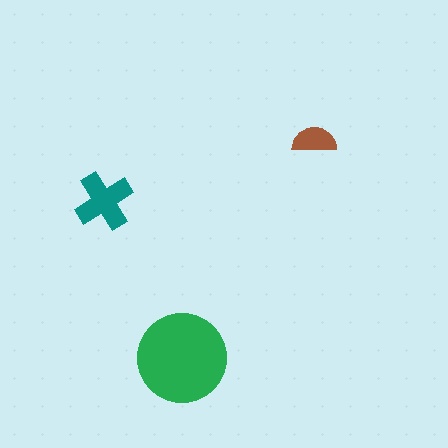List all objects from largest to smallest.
The green circle, the teal cross, the brown semicircle.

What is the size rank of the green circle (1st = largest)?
1st.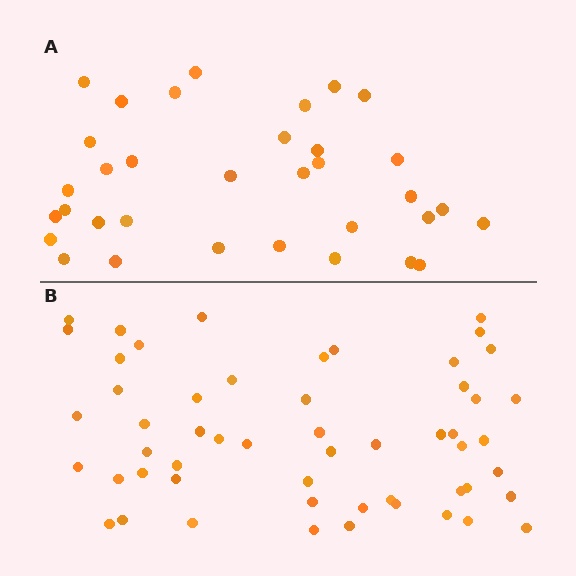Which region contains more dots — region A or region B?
Region B (the bottom region) has more dots.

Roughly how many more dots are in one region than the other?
Region B has approximately 20 more dots than region A.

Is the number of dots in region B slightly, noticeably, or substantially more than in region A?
Region B has substantially more. The ratio is roughly 1.6 to 1.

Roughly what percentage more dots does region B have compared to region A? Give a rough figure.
About 60% more.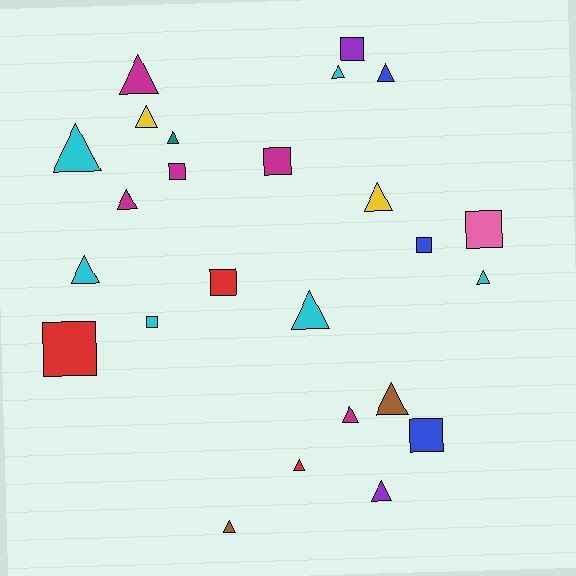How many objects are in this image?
There are 25 objects.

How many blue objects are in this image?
There are 3 blue objects.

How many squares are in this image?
There are 9 squares.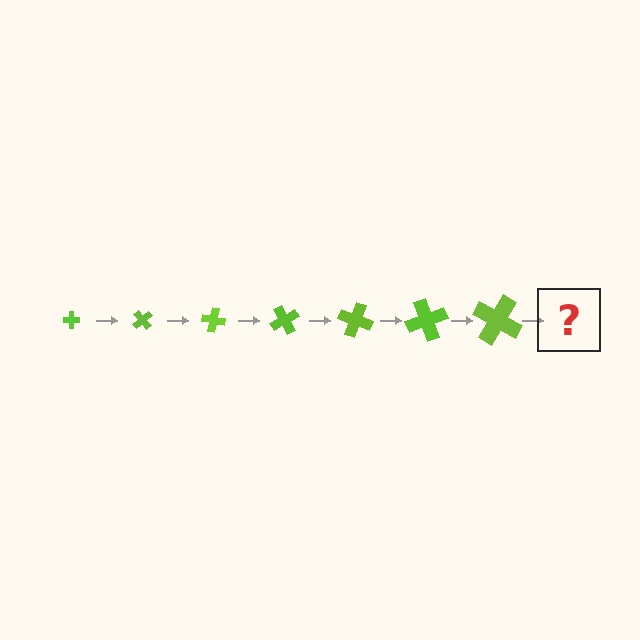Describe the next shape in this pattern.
It should be a cross, larger than the previous one and rotated 350 degrees from the start.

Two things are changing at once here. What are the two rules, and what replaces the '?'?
The two rules are that the cross grows larger each step and it rotates 50 degrees each step. The '?' should be a cross, larger than the previous one and rotated 350 degrees from the start.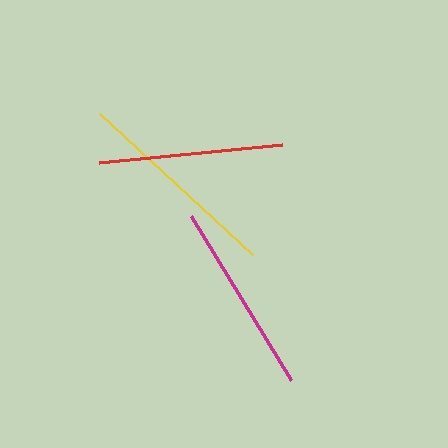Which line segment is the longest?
The yellow line is the longest at approximately 208 pixels.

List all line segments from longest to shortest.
From longest to shortest: yellow, magenta, red.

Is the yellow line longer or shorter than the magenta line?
The yellow line is longer than the magenta line.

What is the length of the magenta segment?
The magenta segment is approximately 192 pixels long.